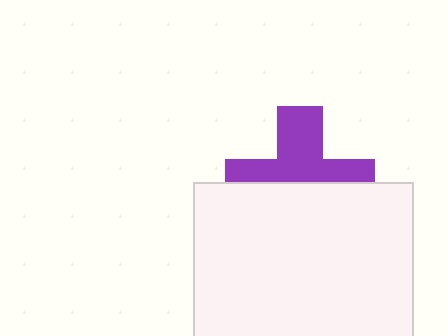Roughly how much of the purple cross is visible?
About half of it is visible (roughly 49%).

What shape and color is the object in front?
The object in front is a white square.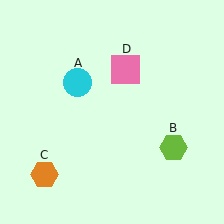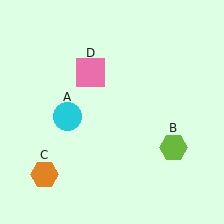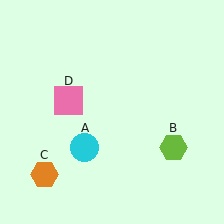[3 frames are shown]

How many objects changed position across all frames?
2 objects changed position: cyan circle (object A), pink square (object D).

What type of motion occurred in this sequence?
The cyan circle (object A), pink square (object D) rotated counterclockwise around the center of the scene.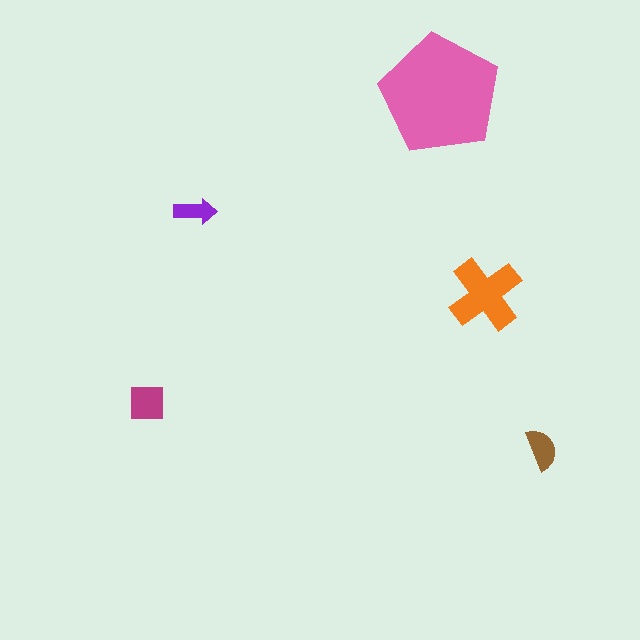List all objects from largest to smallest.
The pink pentagon, the orange cross, the magenta square, the brown semicircle, the purple arrow.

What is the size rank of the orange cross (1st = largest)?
2nd.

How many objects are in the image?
There are 5 objects in the image.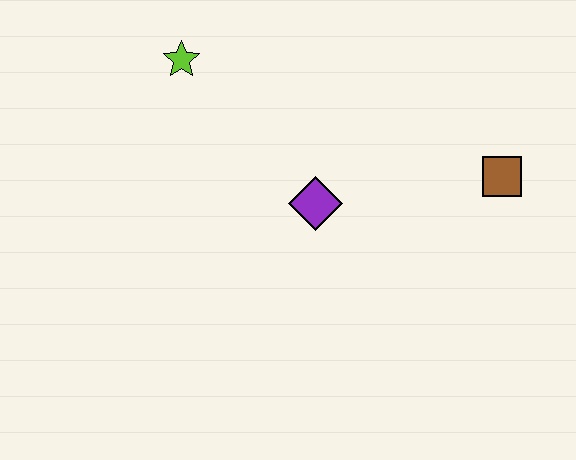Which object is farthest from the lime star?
The brown square is farthest from the lime star.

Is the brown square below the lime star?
Yes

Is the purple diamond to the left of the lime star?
No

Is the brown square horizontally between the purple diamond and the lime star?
No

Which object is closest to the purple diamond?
The brown square is closest to the purple diamond.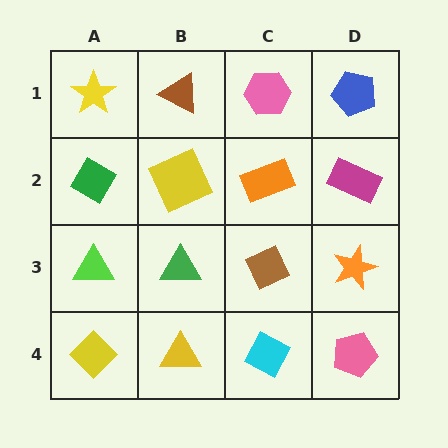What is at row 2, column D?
A magenta rectangle.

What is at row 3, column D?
An orange star.